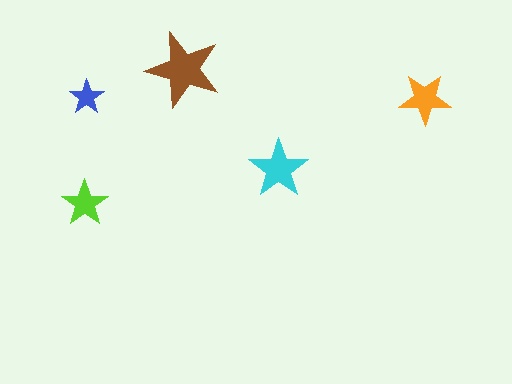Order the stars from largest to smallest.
the brown one, the cyan one, the orange one, the lime one, the blue one.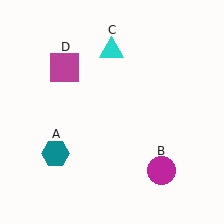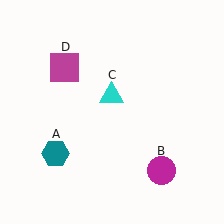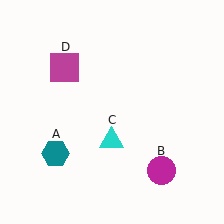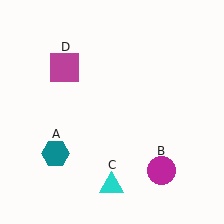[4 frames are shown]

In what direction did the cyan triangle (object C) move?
The cyan triangle (object C) moved down.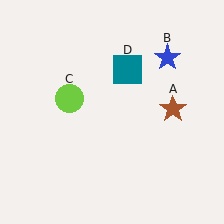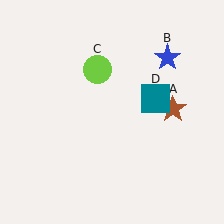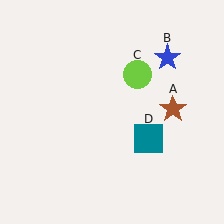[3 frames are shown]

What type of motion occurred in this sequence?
The lime circle (object C), teal square (object D) rotated clockwise around the center of the scene.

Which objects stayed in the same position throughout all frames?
Brown star (object A) and blue star (object B) remained stationary.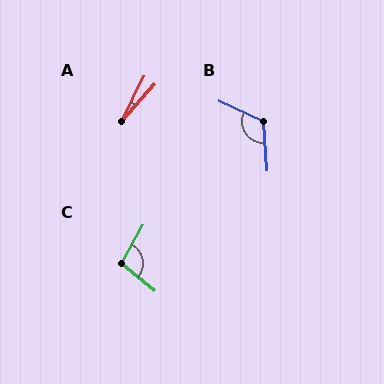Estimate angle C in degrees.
Approximately 100 degrees.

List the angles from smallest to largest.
A (15°), C (100°), B (120°).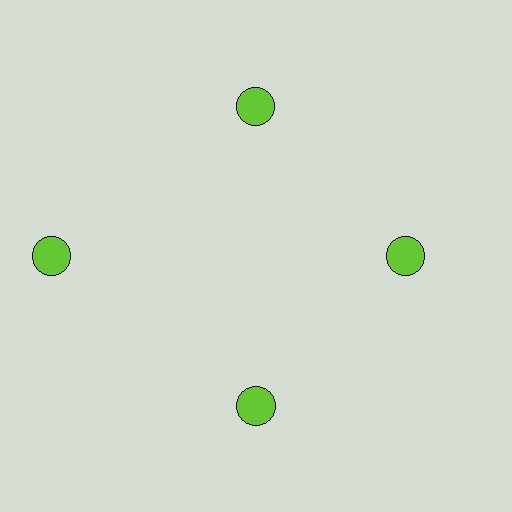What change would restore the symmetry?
The symmetry would be restored by moving it inward, back onto the ring so that all 4 circles sit at equal angles and equal distance from the center.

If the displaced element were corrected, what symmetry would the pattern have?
It would have 4-fold rotational symmetry — the pattern would map onto itself every 90 degrees.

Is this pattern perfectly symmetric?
No. The 4 lime circles are arranged in a ring, but one element near the 9 o'clock position is pushed outward from the center, breaking the 4-fold rotational symmetry.